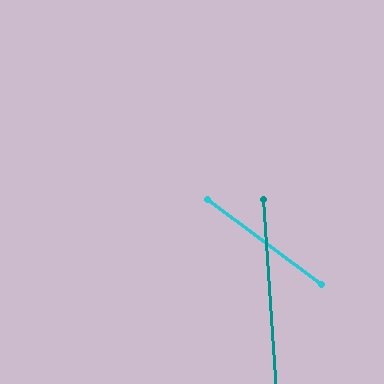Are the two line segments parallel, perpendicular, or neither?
Neither parallel nor perpendicular — they differ by about 50°.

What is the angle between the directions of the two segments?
Approximately 50 degrees.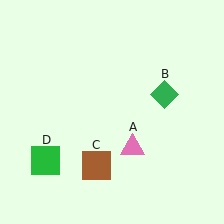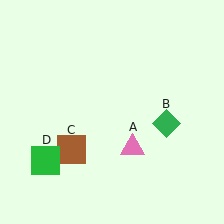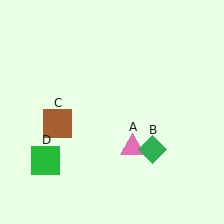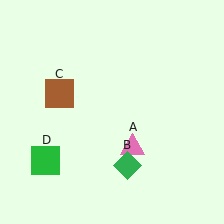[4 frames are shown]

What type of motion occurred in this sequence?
The green diamond (object B), brown square (object C) rotated clockwise around the center of the scene.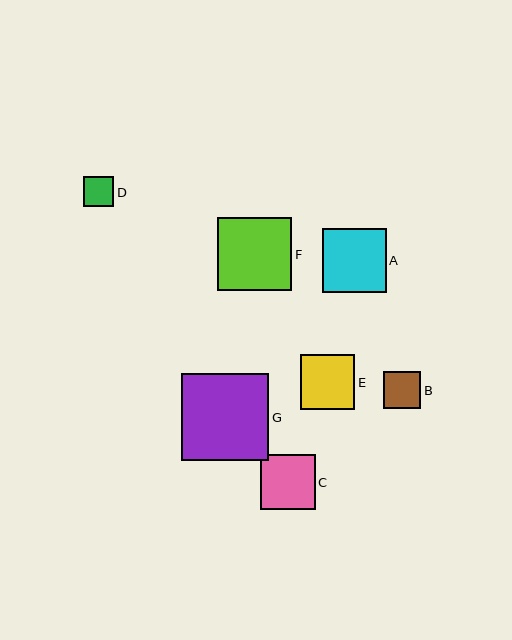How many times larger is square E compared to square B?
Square E is approximately 1.5 times the size of square B.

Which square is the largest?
Square G is the largest with a size of approximately 87 pixels.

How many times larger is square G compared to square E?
Square G is approximately 1.6 times the size of square E.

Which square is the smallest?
Square D is the smallest with a size of approximately 30 pixels.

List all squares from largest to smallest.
From largest to smallest: G, F, A, E, C, B, D.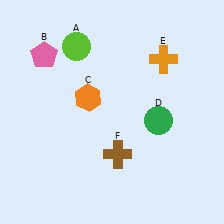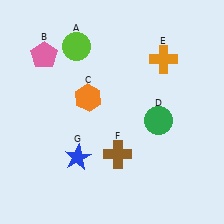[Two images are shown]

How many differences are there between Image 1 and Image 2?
There is 1 difference between the two images.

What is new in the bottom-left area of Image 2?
A blue star (G) was added in the bottom-left area of Image 2.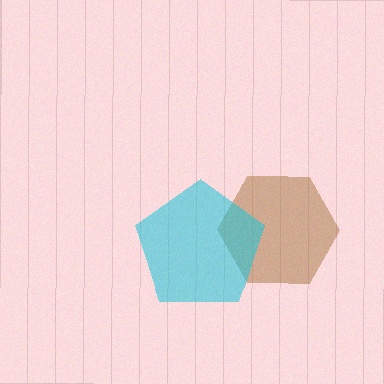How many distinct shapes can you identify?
There are 2 distinct shapes: a brown hexagon, a cyan pentagon.